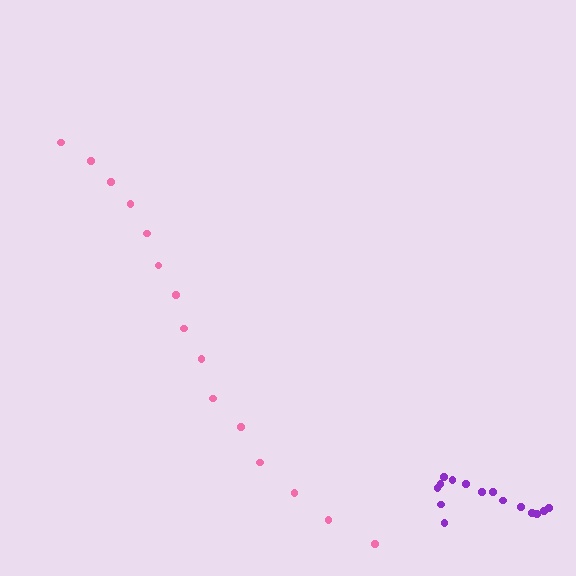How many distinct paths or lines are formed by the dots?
There are 2 distinct paths.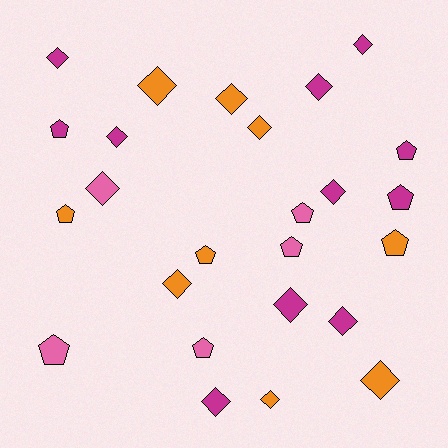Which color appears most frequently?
Magenta, with 11 objects.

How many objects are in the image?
There are 25 objects.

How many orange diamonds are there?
There are 6 orange diamonds.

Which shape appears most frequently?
Diamond, with 15 objects.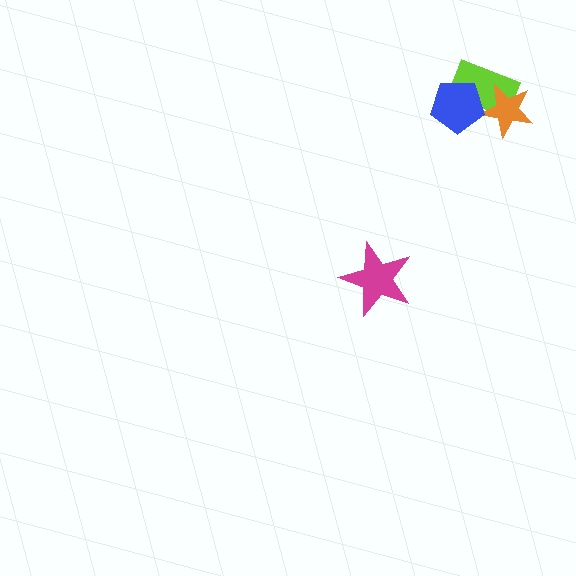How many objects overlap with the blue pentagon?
2 objects overlap with the blue pentagon.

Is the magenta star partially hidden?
No, no other shape covers it.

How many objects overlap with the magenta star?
0 objects overlap with the magenta star.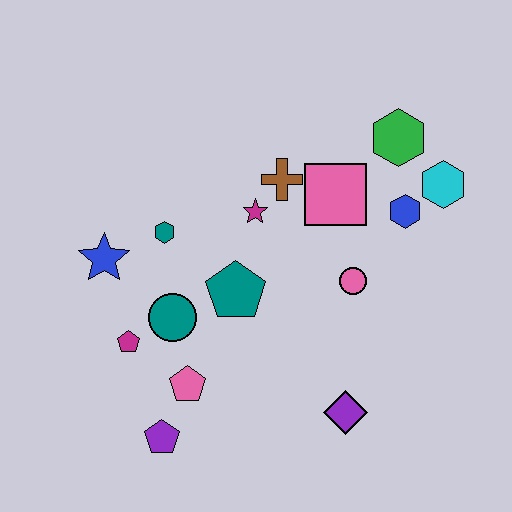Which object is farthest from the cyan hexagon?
The purple pentagon is farthest from the cyan hexagon.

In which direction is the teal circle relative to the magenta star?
The teal circle is below the magenta star.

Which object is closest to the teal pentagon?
The teal circle is closest to the teal pentagon.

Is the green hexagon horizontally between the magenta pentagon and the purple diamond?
No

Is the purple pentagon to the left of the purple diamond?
Yes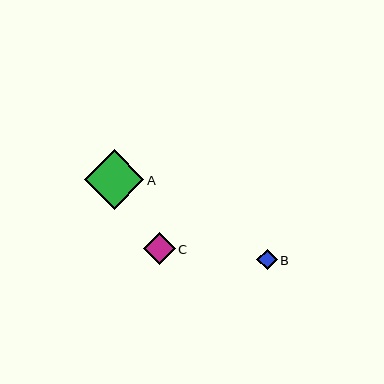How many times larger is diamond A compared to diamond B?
Diamond A is approximately 2.9 times the size of diamond B.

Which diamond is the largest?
Diamond A is the largest with a size of approximately 60 pixels.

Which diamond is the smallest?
Diamond B is the smallest with a size of approximately 21 pixels.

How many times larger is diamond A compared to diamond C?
Diamond A is approximately 1.9 times the size of diamond C.